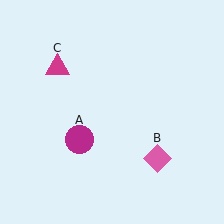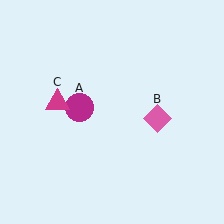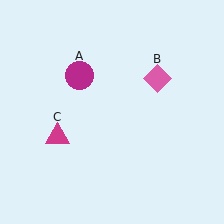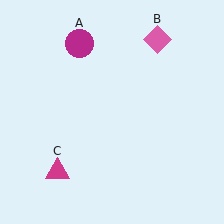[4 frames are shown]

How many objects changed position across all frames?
3 objects changed position: magenta circle (object A), pink diamond (object B), magenta triangle (object C).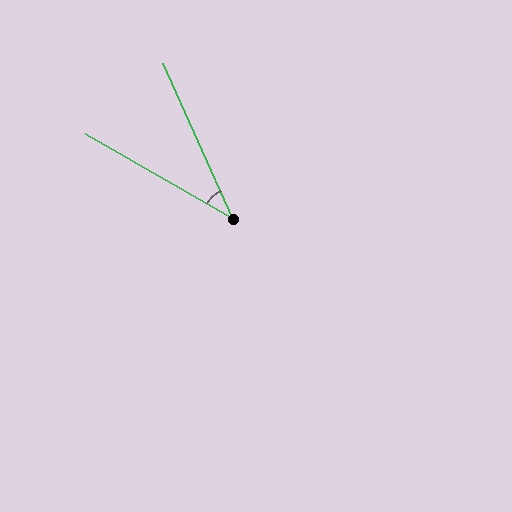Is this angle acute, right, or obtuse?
It is acute.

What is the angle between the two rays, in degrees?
Approximately 36 degrees.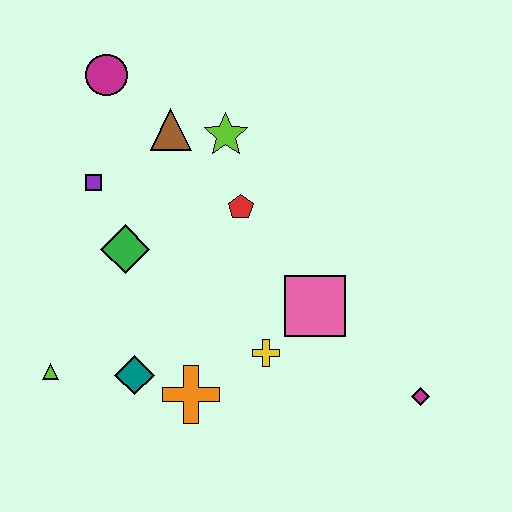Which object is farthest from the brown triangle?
The magenta diamond is farthest from the brown triangle.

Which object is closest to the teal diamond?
The orange cross is closest to the teal diamond.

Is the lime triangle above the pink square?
No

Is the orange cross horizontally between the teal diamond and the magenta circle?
No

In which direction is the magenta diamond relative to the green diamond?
The magenta diamond is to the right of the green diamond.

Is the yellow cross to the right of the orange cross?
Yes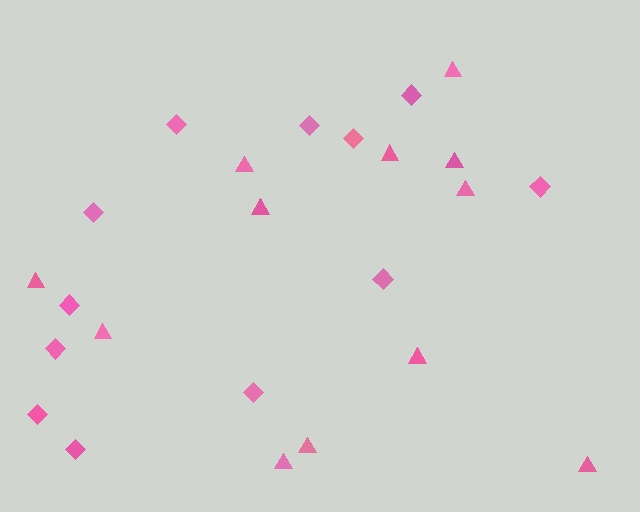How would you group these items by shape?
There are 2 groups: one group of diamonds (12) and one group of triangles (12).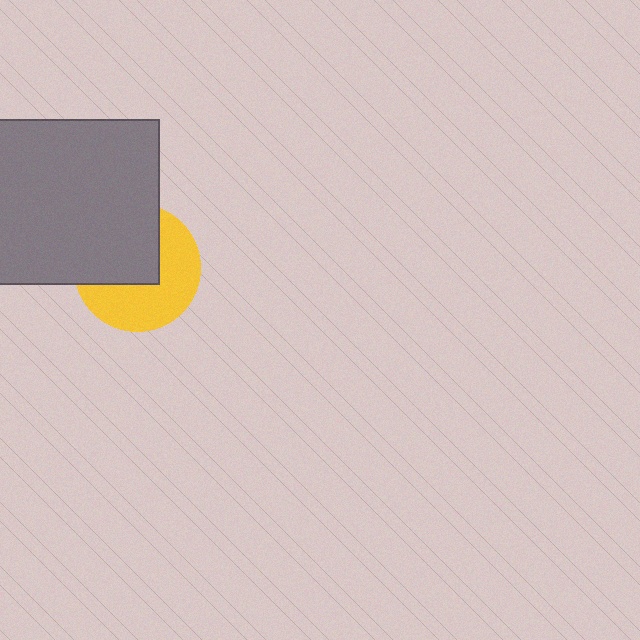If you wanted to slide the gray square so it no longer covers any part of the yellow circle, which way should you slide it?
Slide it toward the upper-left — that is the most direct way to separate the two shapes.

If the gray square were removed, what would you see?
You would see the complete yellow circle.